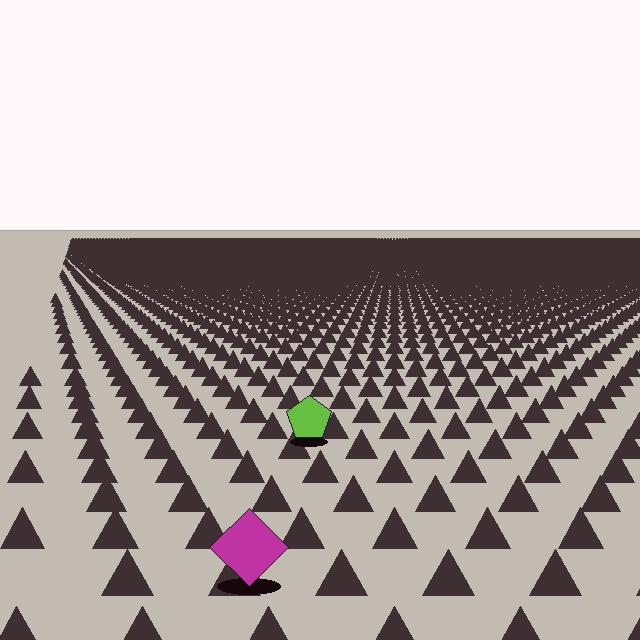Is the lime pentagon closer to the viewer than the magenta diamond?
No. The magenta diamond is closer — you can tell from the texture gradient: the ground texture is coarser near it.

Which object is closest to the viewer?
The magenta diamond is closest. The texture marks near it are larger and more spread out.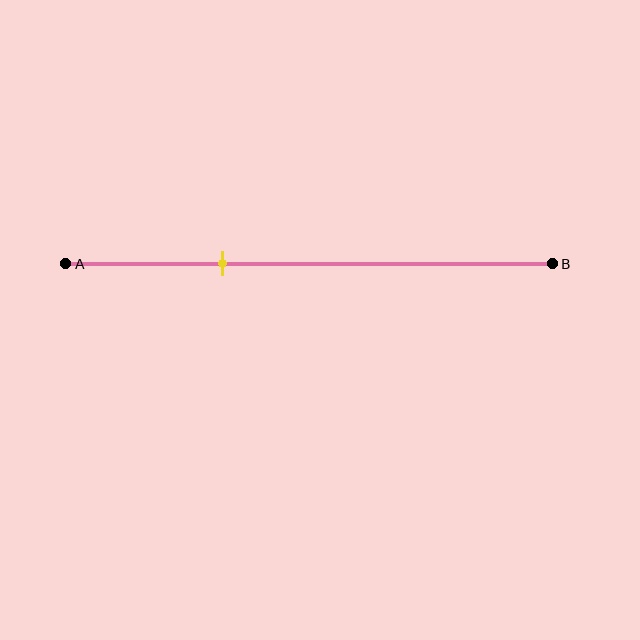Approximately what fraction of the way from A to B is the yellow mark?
The yellow mark is approximately 30% of the way from A to B.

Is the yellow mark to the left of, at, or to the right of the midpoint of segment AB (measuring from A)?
The yellow mark is to the left of the midpoint of segment AB.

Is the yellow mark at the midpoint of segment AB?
No, the mark is at about 30% from A, not at the 50% midpoint.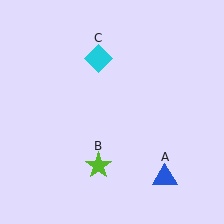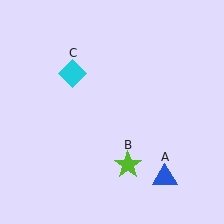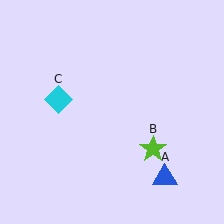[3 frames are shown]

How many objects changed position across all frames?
2 objects changed position: lime star (object B), cyan diamond (object C).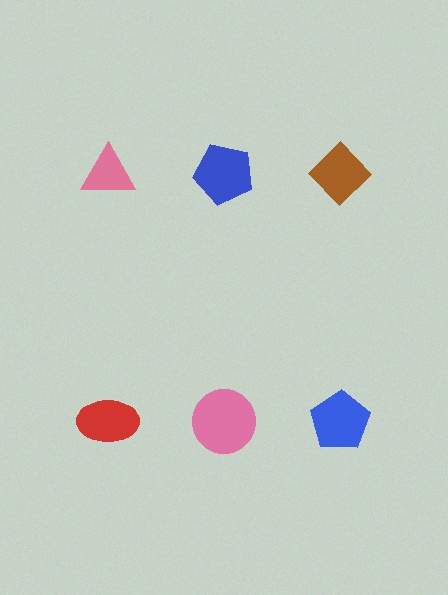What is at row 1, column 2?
A blue pentagon.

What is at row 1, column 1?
A pink triangle.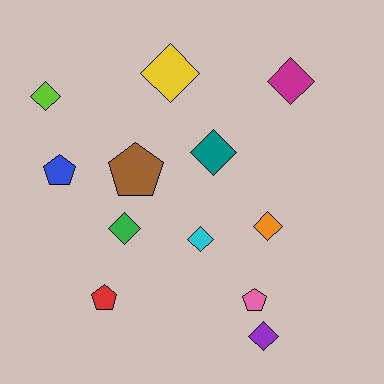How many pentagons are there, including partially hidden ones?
There are 4 pentagons.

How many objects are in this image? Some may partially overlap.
There are 12 objects.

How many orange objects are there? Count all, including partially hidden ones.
There is 1 orange object.